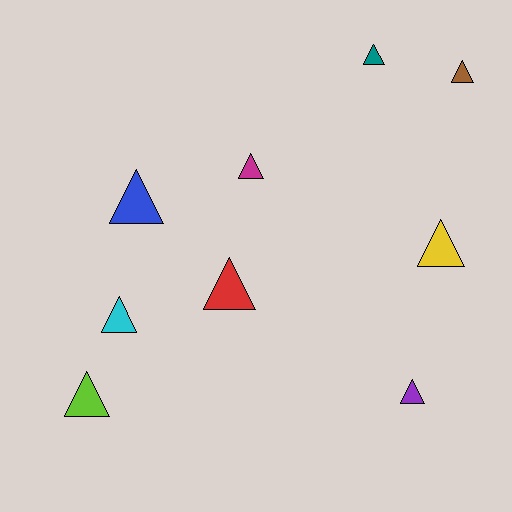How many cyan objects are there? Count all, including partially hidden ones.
There is 1 cyan object.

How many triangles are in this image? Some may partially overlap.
There are 9 triangles.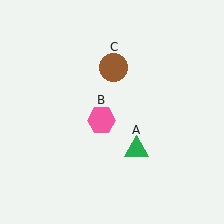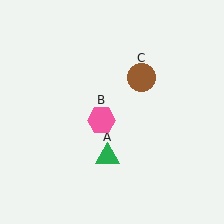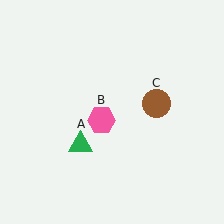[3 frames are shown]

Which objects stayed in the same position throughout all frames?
Pink hexagon (object B) remained stationary.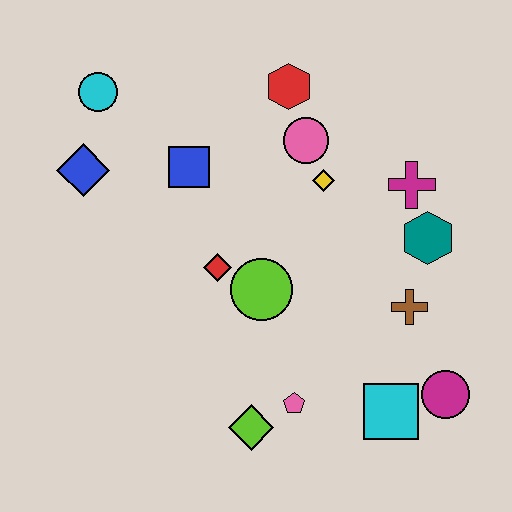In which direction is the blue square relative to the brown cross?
The blue square is to the left of the brown cross.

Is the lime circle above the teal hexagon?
No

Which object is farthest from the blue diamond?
The magenta circle is farthest from the blue diamond.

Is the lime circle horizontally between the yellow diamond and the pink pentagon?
No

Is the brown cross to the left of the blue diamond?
No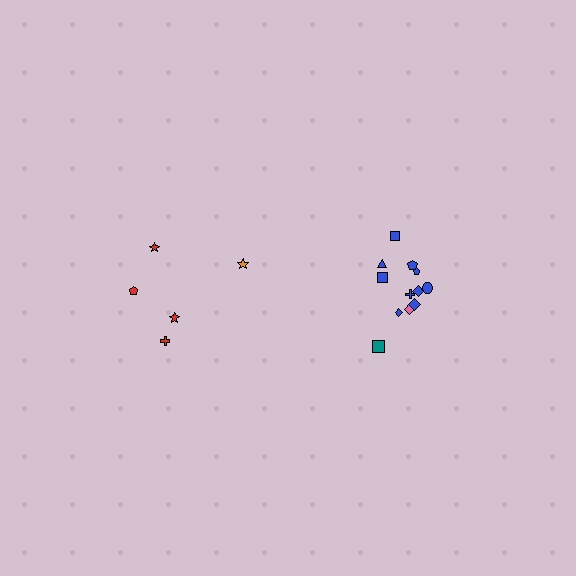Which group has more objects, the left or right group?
The right group.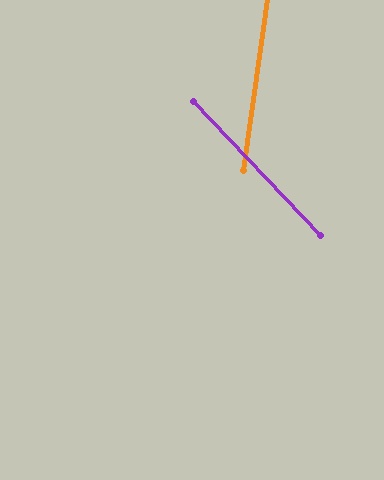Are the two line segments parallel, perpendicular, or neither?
Neither parallel nor perpendicular — they differ by about 52°.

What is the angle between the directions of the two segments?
Approximately 52 degrees.